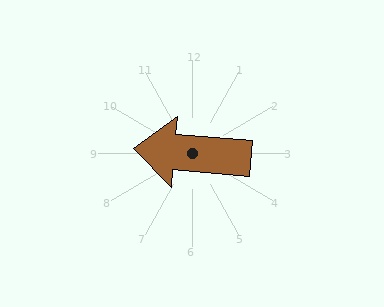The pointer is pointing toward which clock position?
Roughly 9 o'clock.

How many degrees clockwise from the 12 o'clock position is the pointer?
Approximately 275 degrees.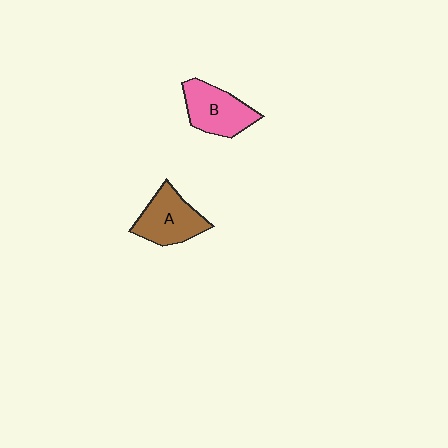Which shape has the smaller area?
Shape A (brown).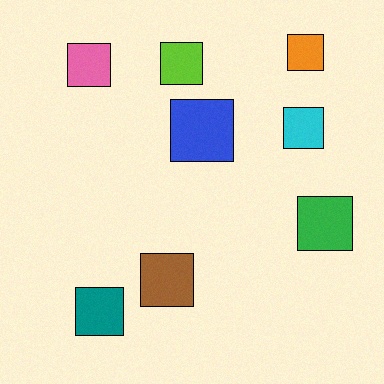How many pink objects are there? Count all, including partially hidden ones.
There is 1 pink object.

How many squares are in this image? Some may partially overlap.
There are 8 squares.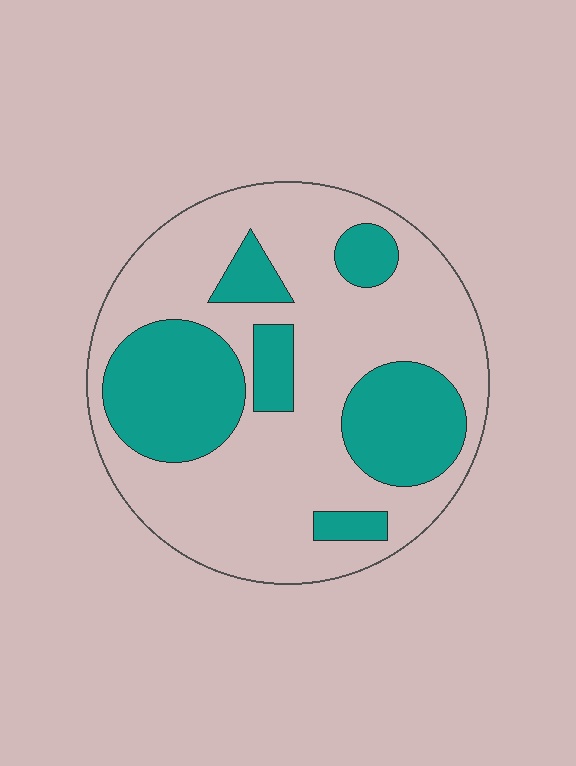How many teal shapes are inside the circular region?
6.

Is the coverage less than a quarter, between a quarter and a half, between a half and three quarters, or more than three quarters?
Between a quarter and a half.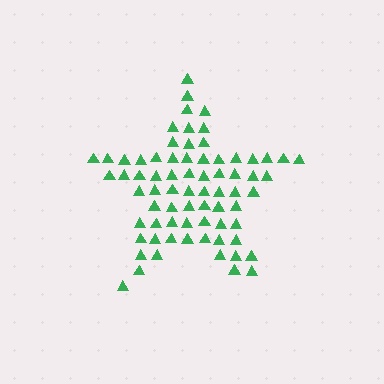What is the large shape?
The large shape is a star.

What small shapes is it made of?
It is made of small triangles.